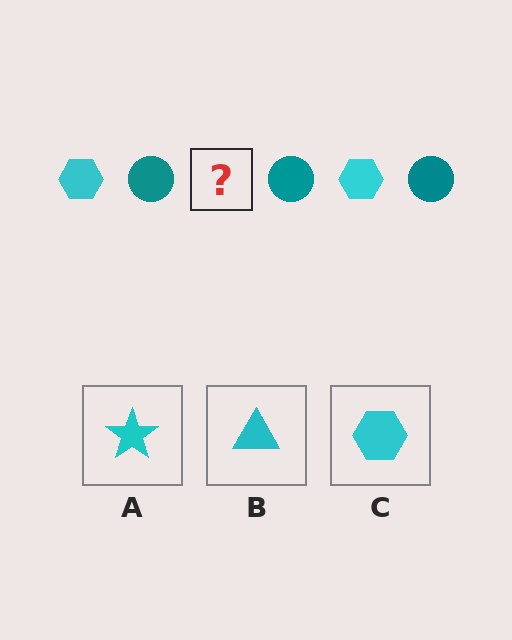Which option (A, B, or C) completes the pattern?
C.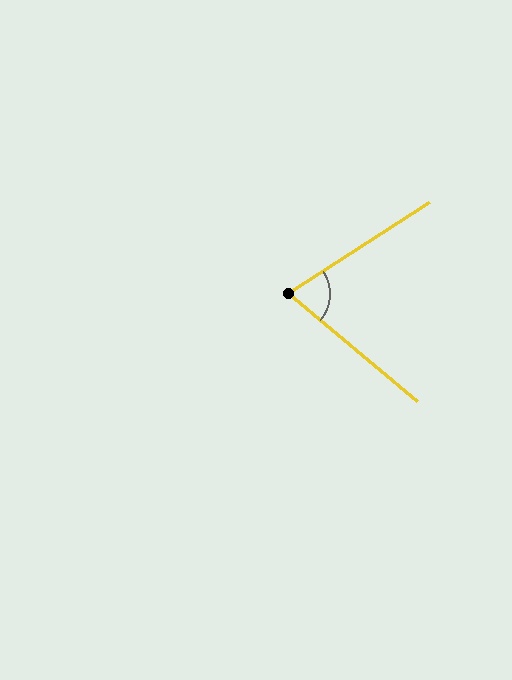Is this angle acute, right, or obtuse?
It is acute.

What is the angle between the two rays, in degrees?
Approximately 73 degrees.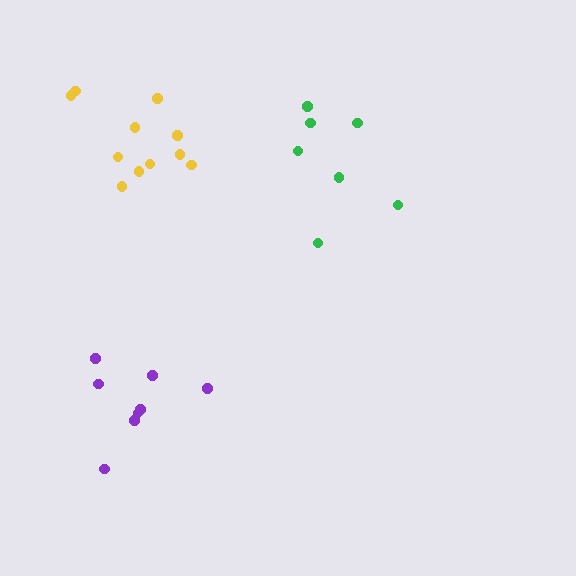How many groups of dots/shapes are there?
There are 3 groups.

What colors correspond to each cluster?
The clusters are colored: purple, green, yellow.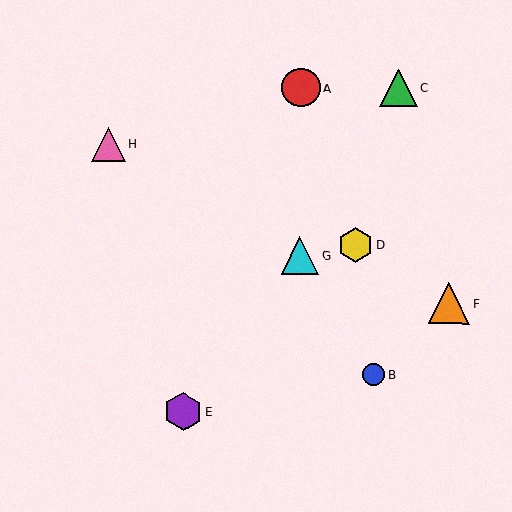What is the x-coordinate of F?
Object F is at x≈449.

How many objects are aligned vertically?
2 objects (A, G) are aligned vertically.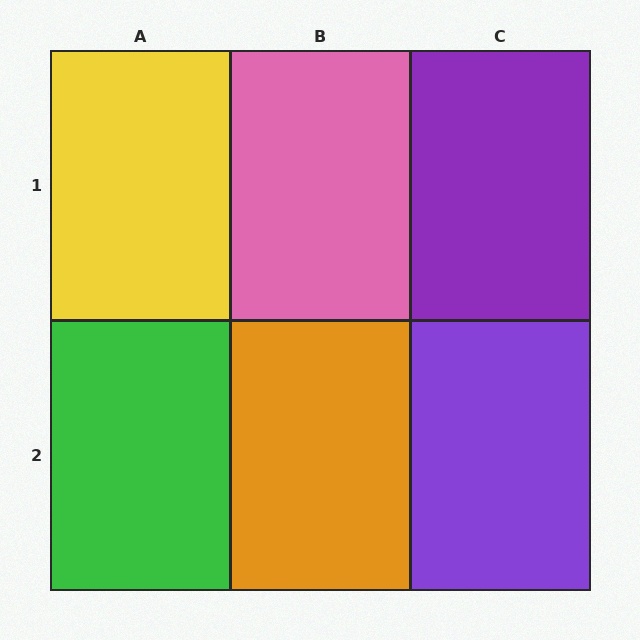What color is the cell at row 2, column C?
Purple.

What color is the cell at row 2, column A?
Green.